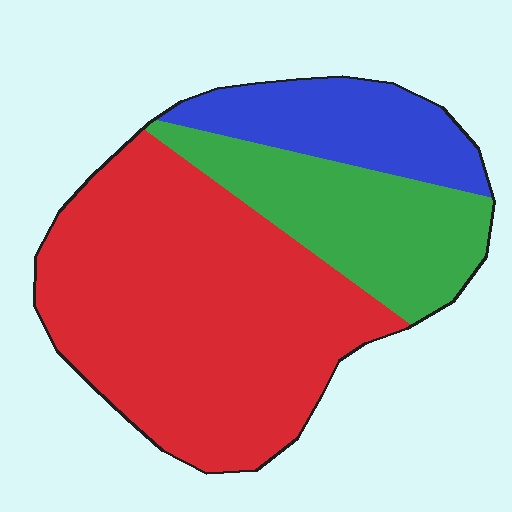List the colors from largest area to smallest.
From largest to smallest: red, green, blue.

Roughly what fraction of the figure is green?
Green covers 24% of the figure.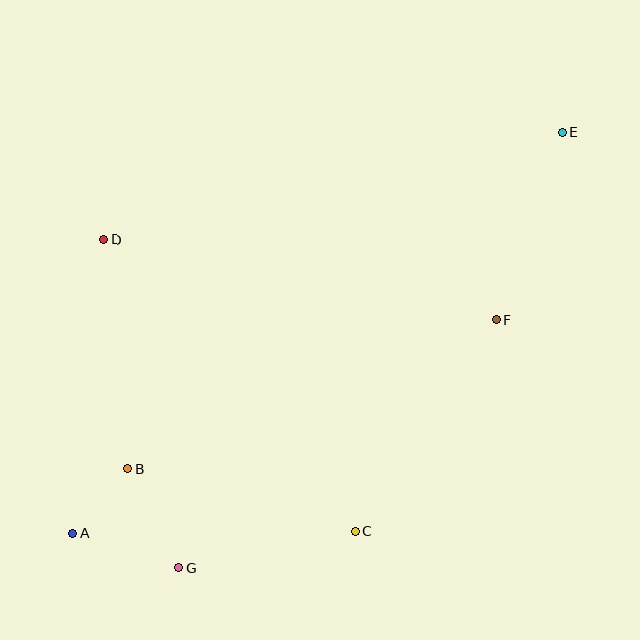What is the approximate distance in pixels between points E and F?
The distance between E and F is approximately 199 pixels.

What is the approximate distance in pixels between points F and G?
The distance between F and G is approximately 403 pixels.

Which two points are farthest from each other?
Points A and E are farthest from each other.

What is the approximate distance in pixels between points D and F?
The distance between D and F is approximately 401 pixels.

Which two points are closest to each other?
Points A and B are closest to each other.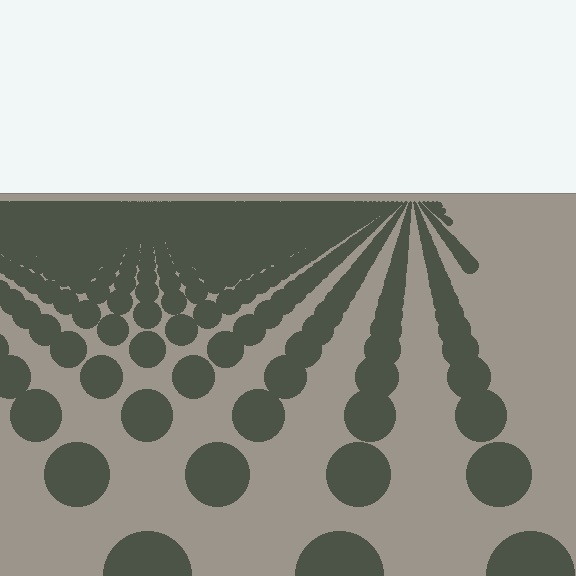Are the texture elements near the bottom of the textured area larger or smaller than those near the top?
Larger. Near the bottom, elements are closer to the viewer and appear at a bigger on-screen size.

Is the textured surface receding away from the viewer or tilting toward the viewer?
The surface is receding away from the viewer. Texture elements get smaller and denser toward the top.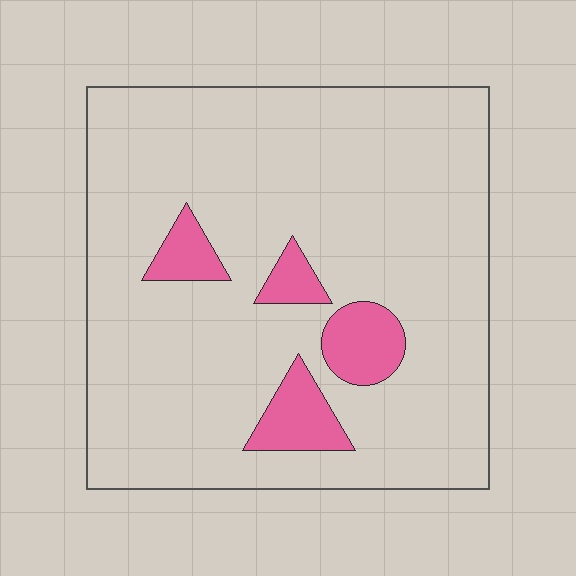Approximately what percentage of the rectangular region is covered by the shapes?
Approximately 10%.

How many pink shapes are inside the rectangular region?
4.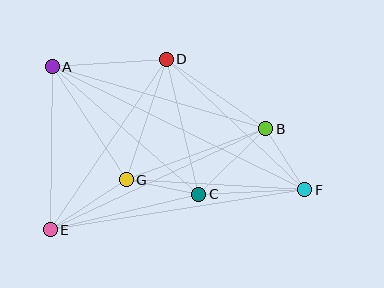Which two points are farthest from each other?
Points A and F are farthest from each other.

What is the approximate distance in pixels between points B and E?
The distance between B and E is approximately 238 pixels.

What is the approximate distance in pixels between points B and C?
The distance between B and C is approximately 94 pixels.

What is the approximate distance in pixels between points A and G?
The distance between A and G is approximately 135 pixels.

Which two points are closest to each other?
Points B and F are closest to each other.